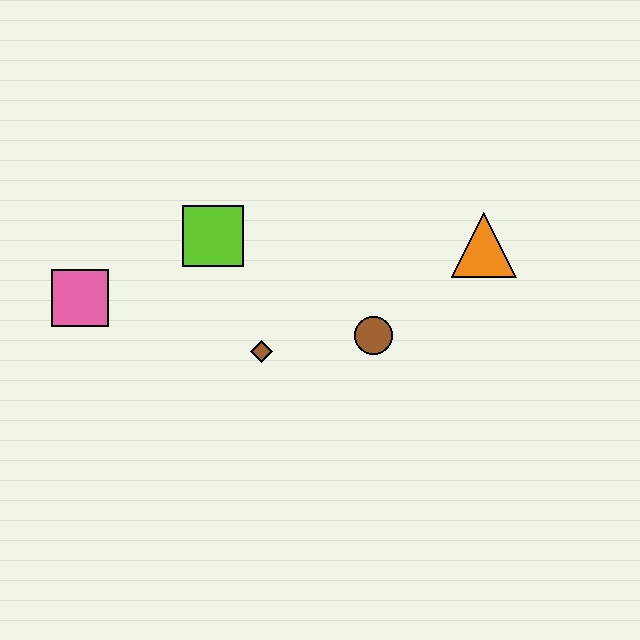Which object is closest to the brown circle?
The brown diamond is closest to the brown circle.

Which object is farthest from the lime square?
The orange triangle is farthest from the lime square.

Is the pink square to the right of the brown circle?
No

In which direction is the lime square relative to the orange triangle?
The lime square is to the left of the orange triangle.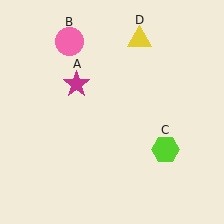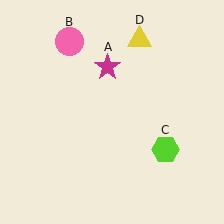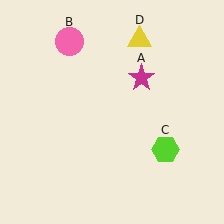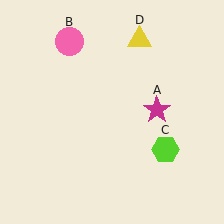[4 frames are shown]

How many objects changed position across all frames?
1 object changed position: magenta star (object A).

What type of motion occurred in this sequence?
The magenta star (object A) rotated clockwise around the center of the scene.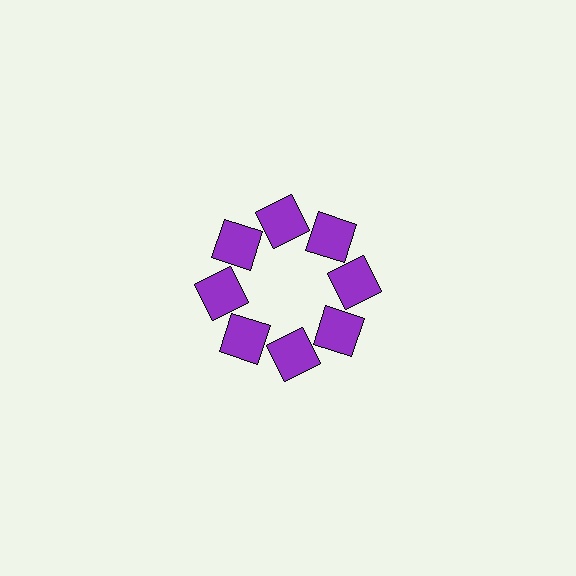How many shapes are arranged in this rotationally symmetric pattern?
There are 8 shapes, arranged in 8 groups of 1.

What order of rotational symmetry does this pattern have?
This pattern has 8-fold rotational symmetry.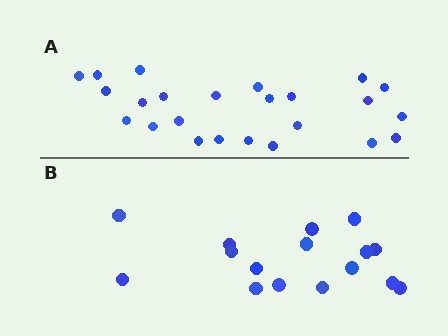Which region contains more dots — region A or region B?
Region A (the top region) has more dots.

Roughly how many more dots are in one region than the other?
Region A has roughly 8 or so more dots than region B.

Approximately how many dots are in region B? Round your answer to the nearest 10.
About 20 dots. (The exact count is 16, which rounds to 20.)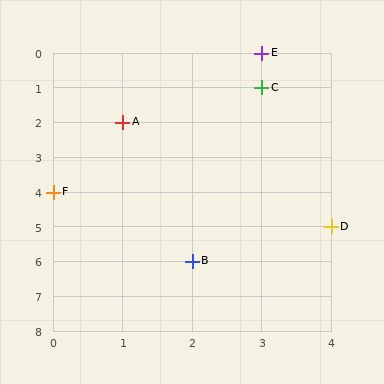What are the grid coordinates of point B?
Point B is at grid coordinates (2, 6).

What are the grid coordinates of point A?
Point A is at grid coordinates (1, 2).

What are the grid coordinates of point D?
Point D is at grid coordinates (4, 5).